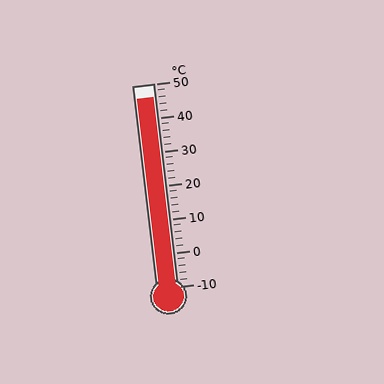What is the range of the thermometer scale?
The thermometer scale ranges from -10°C to 50°C.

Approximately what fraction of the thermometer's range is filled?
The thermometer is filled to approximately 95% of its range.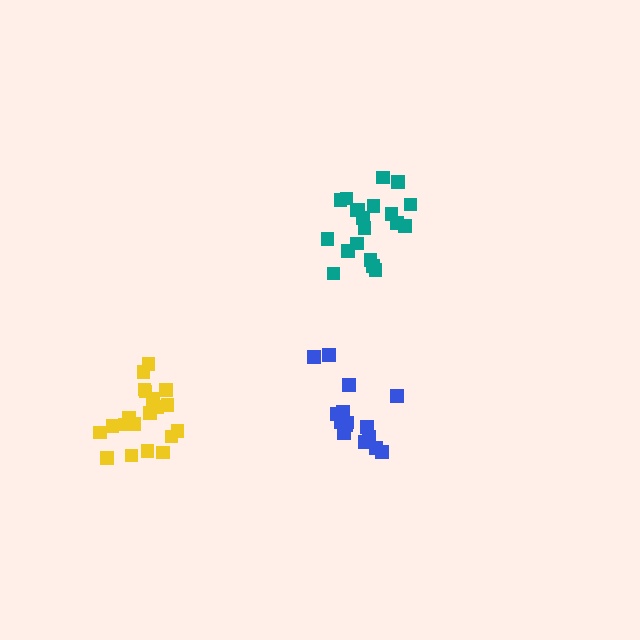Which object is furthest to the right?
The teal cluster is rightmost.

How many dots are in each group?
Group 1: 15 dots, Group 2: 20 dots, Group 3: 20 dots (55 total).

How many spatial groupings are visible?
There are 3 spatial groupings.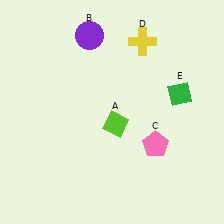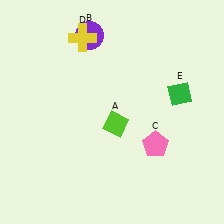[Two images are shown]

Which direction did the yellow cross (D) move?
The yellow cross (D) moved left.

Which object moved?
The yellow cross (D) moved left.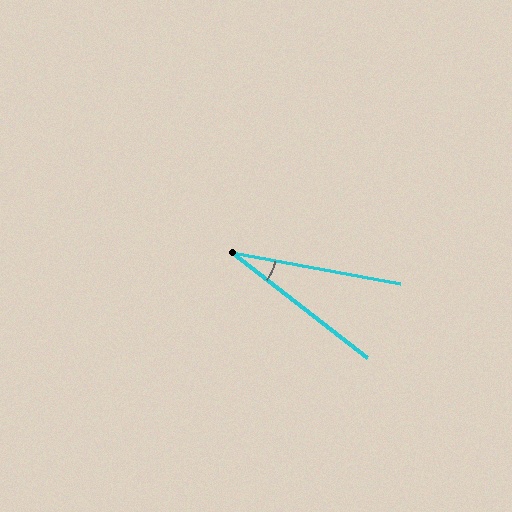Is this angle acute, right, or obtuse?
It is acute.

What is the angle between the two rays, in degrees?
Approximately 28 degrees.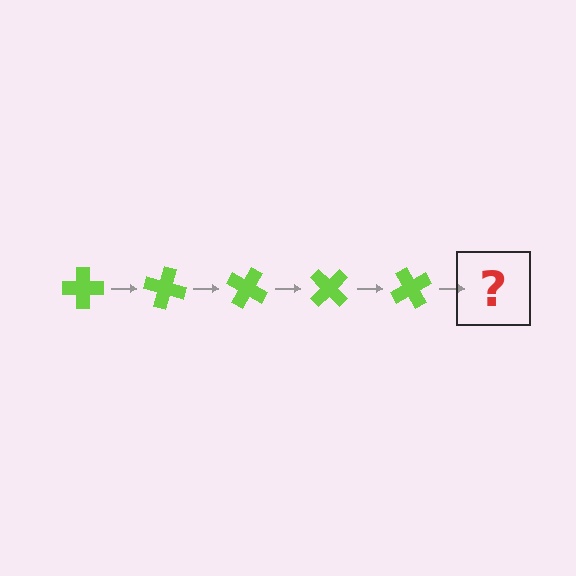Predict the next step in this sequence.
The next step is a lime cross rotated 75 degrees.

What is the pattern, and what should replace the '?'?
The pattern is that the cross rotates 15 degrees each step. The '?' should be a lime cross rotated 75 degrees.